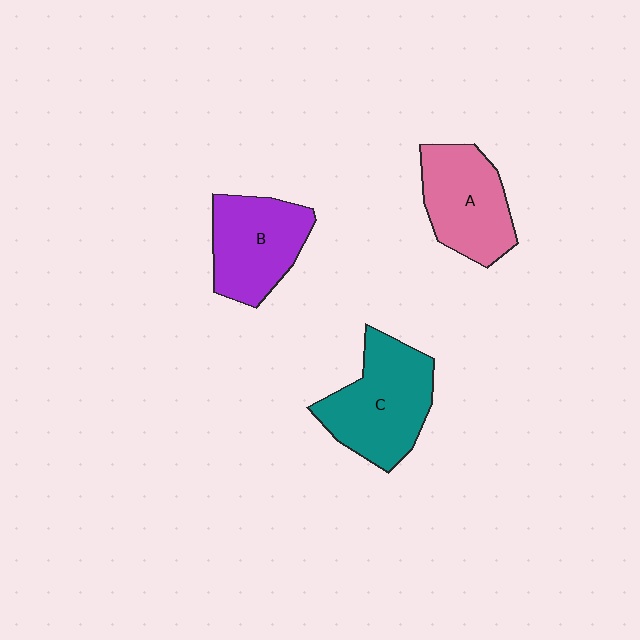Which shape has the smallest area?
Shape A (pink).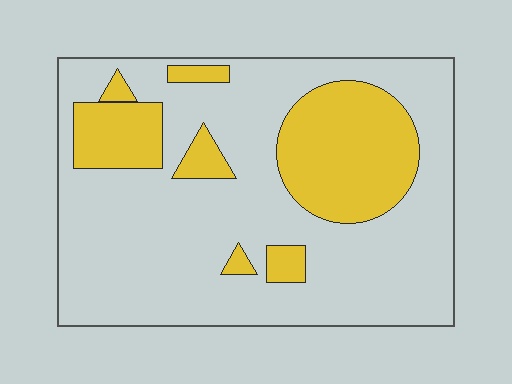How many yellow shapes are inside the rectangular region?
7.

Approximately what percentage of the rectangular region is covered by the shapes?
Approximately 25%.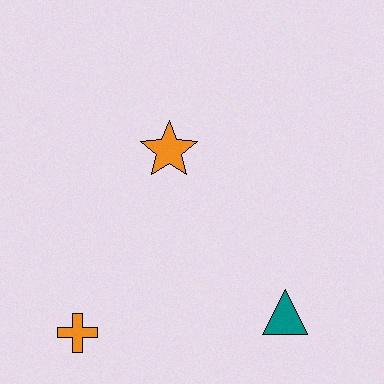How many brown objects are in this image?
There are no brown objects.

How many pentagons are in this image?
There are no pentagons.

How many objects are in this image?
There are 3 objects.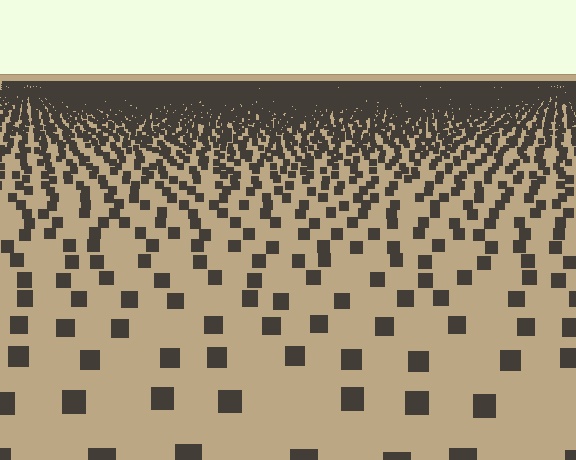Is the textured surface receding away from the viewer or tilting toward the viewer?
The surface is receding away from the viewer. Texture elements get smaller and denser toward the top.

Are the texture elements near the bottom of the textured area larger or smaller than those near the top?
Larger. Near the bottom, elements are closer to the viewer and appear at a bigger on-screen size.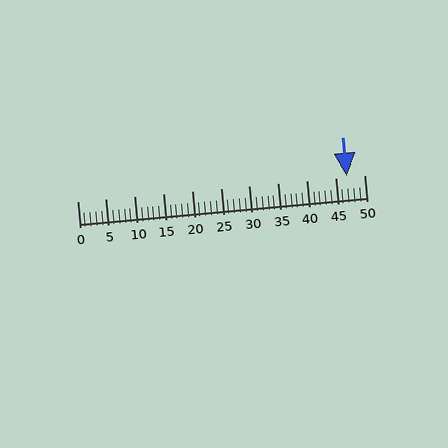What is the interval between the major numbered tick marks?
The major tick marks are spaced 5 units apart.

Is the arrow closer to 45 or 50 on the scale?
The arrow is closer to 45.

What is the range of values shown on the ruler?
The ruler shows values from 0 to 50.